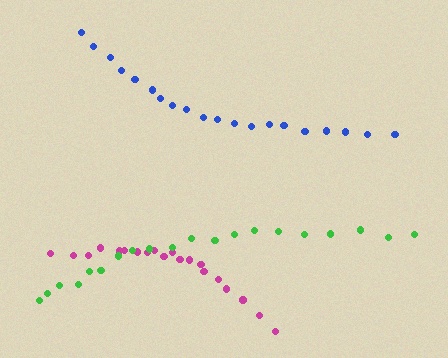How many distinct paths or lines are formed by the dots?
There are 3 distinct paths.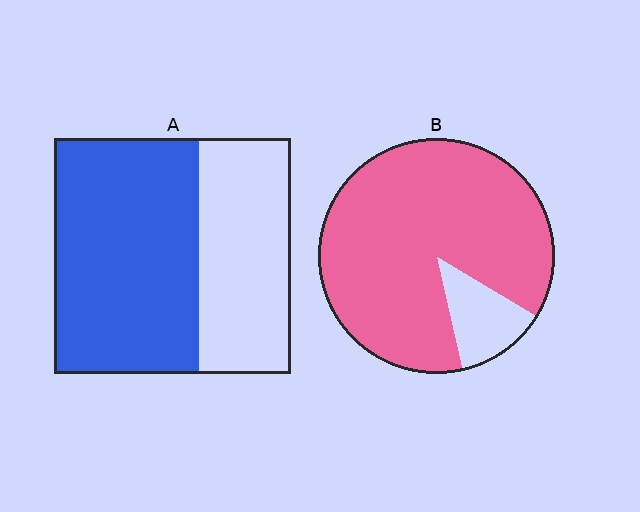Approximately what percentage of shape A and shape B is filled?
A is approximately 60% and B is approximately 85%.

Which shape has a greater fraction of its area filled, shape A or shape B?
Shape B.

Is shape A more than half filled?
Yes.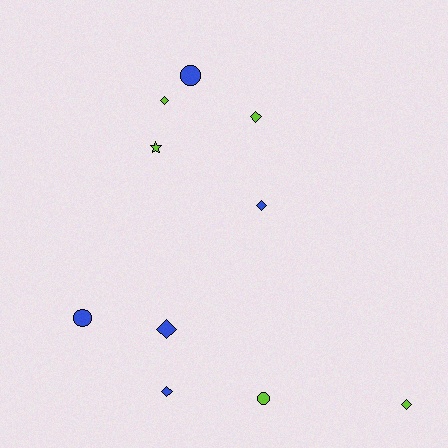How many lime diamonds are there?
There are 3 lime diamonds.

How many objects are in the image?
There are 10 objects.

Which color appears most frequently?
Blue, with 5 objects.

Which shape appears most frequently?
Diamond, with 6 objects.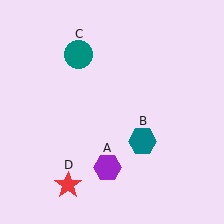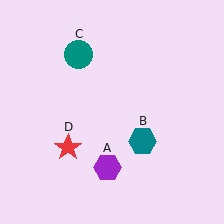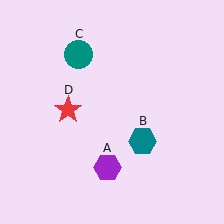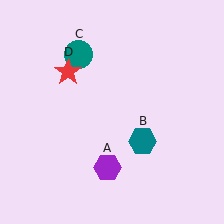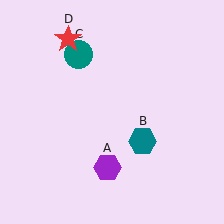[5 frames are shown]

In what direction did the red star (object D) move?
The red star (object D) moved up.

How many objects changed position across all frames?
1 object changed position: red star (object D).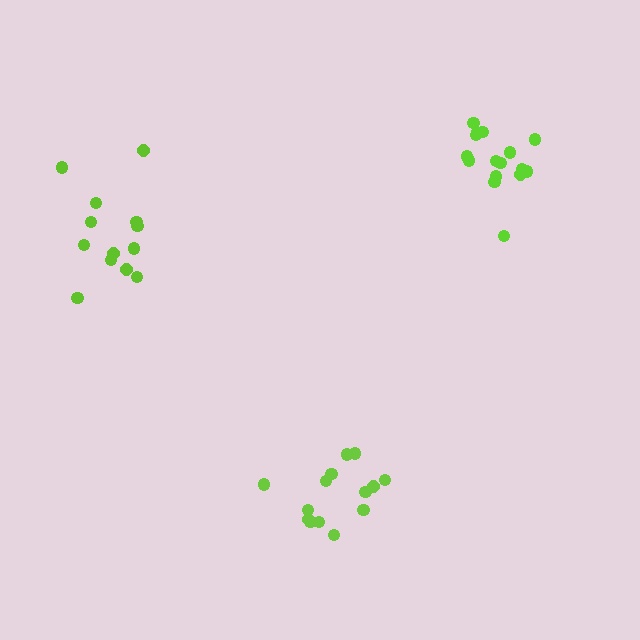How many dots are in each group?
Group 1: 14 dots, Group 2: 13 dots, Group 3: 16 dots (43 total).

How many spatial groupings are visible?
There are 3 spatial groupings.